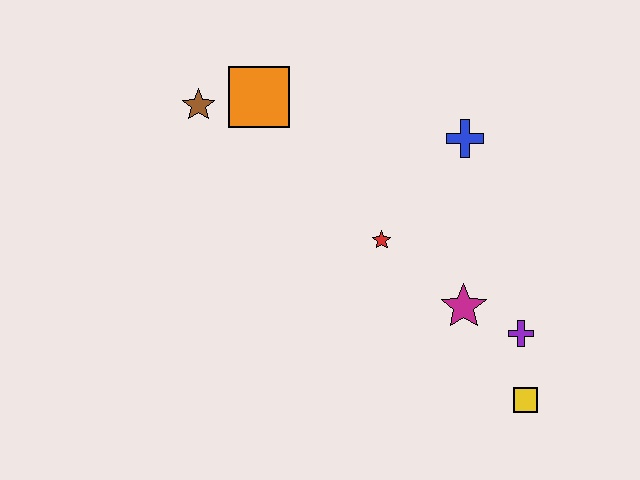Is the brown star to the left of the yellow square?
Yes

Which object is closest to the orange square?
The brown star is closest to the orange square.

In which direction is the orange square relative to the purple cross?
The orange square is to the left of the purple cross.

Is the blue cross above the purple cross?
Yes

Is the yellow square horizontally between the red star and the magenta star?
No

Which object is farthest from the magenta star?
The brown star is farthest from the magenta star.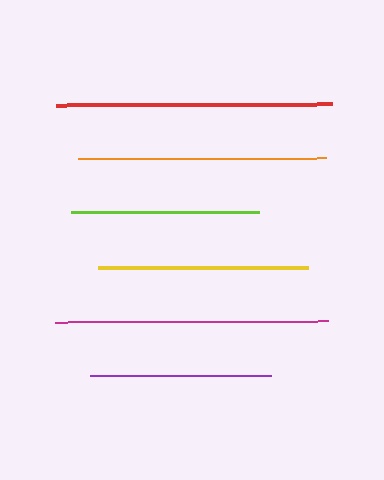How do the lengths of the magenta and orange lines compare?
The magenta and orange lines are approximately the same length.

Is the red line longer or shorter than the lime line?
The red line is longer than the lime line.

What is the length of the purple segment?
The purple segment is approximately 181 pixels long.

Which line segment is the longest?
The red line is the longest at approximately 276 pixels.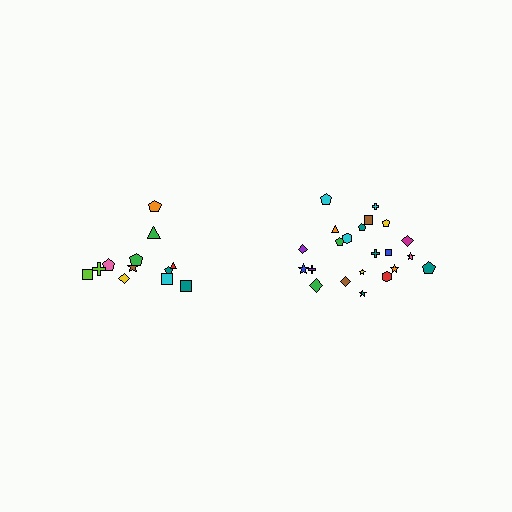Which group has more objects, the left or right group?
The right group.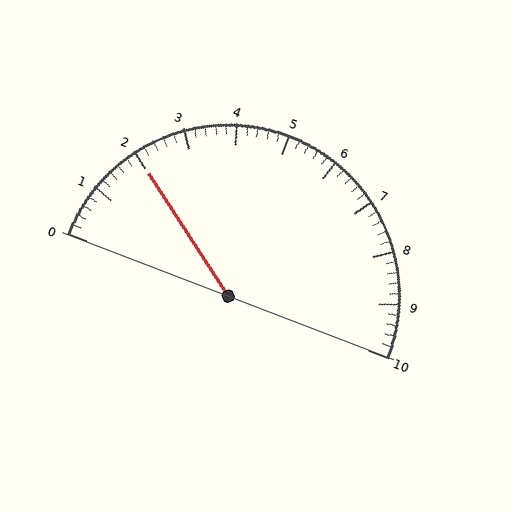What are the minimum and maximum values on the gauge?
The gauge ranges from 0 to 10.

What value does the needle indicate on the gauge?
The needle indicates approximately 2.0.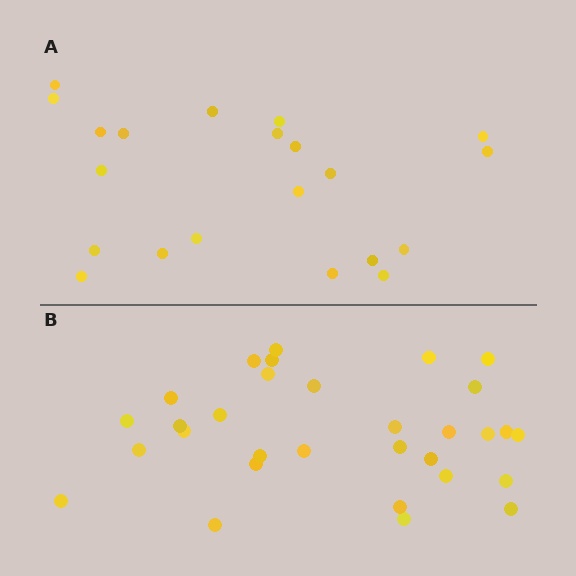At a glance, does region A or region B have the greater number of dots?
Region B (the bottom region) has more dots.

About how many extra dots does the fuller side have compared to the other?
Region B has roughly 10 or so more dots than region A.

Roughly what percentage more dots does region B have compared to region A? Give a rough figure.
About 50% more.